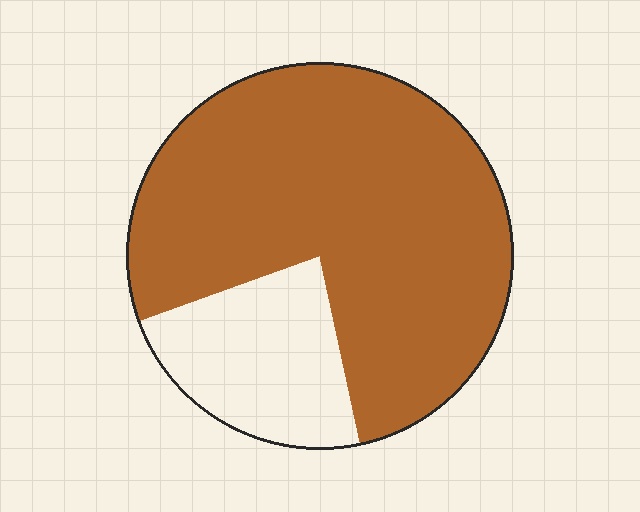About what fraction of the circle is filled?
About three quarters (3/4).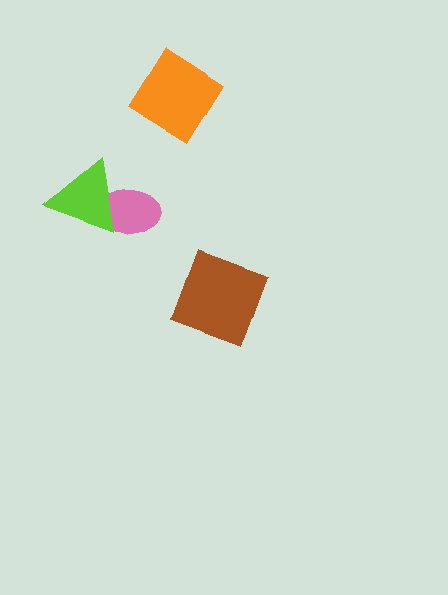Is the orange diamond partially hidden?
No, no other shape covers it.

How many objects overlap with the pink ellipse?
1 object overlaps with the pink ellipse.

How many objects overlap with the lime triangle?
1 object overlaps with the lime triangle.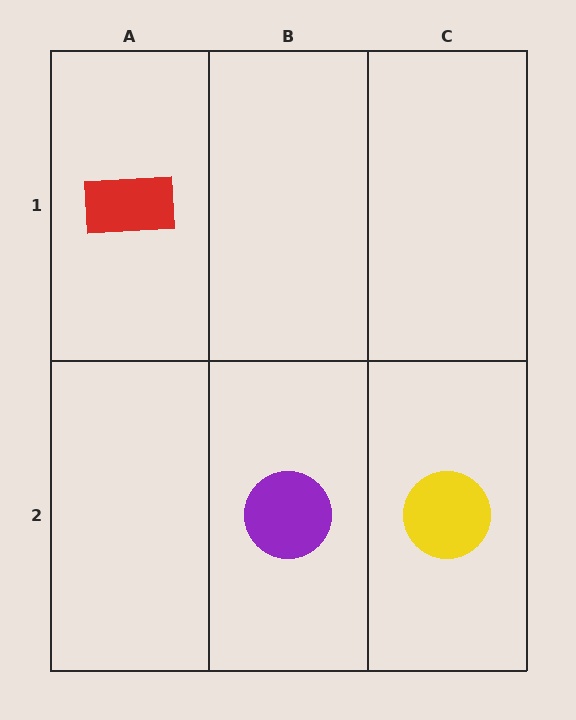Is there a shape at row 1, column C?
No, that cell is empty.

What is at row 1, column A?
A red rectangle.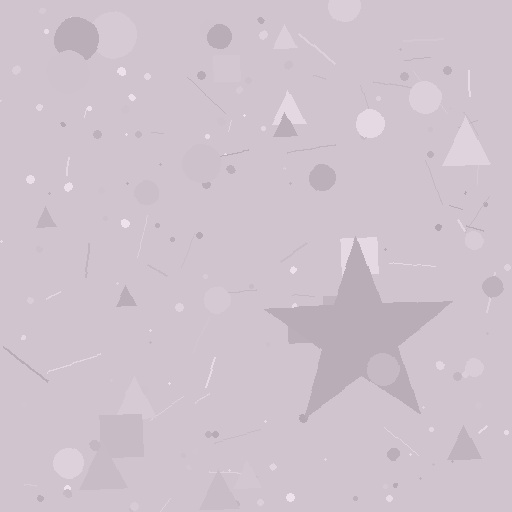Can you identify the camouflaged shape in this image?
The camouflaged shape is a star.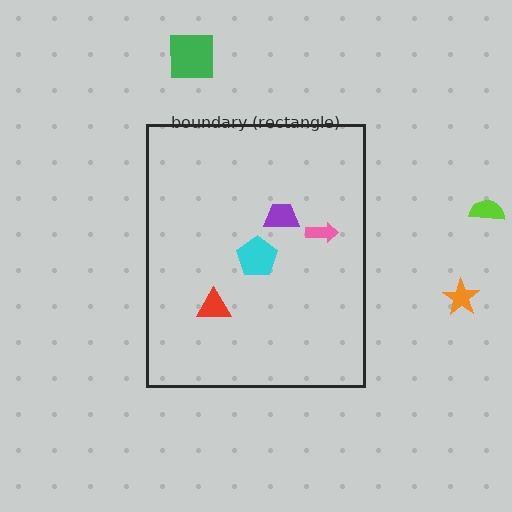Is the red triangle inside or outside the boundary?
Inside.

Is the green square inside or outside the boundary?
Outside.